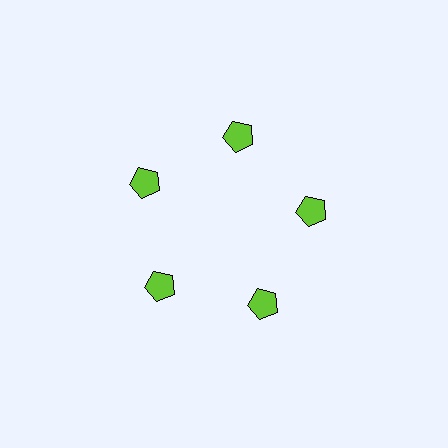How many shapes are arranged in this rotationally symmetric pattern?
There are 5 shapes, arranged in 5 groups of 1.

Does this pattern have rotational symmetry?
Yes, this pattern has 5-fold rotational symmetry. It looks the same after rotating 72 degrees around the center.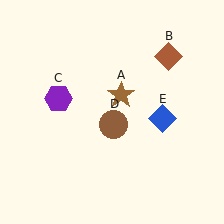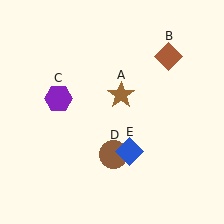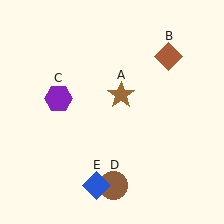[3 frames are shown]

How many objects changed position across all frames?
2 objects changed position: brown circle (object D), blue diamond (object E).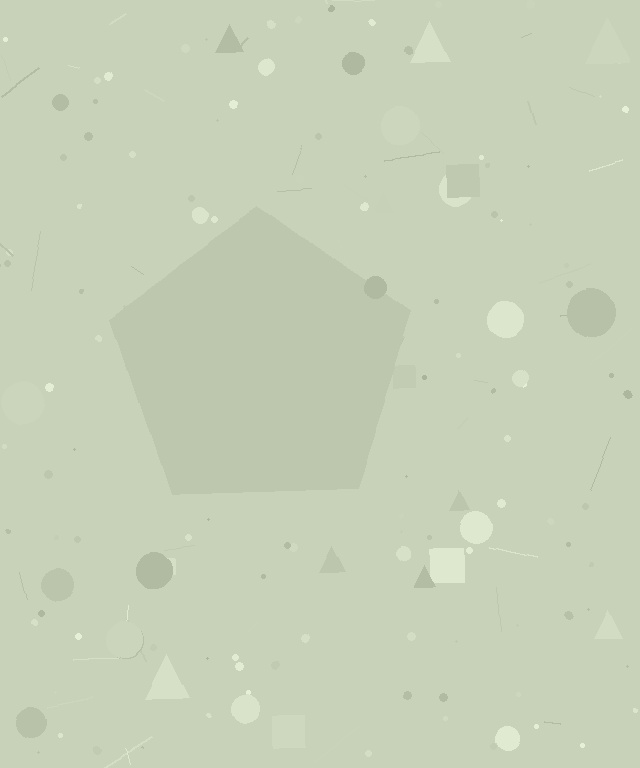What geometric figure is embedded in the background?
A pentagon is embedded in the background.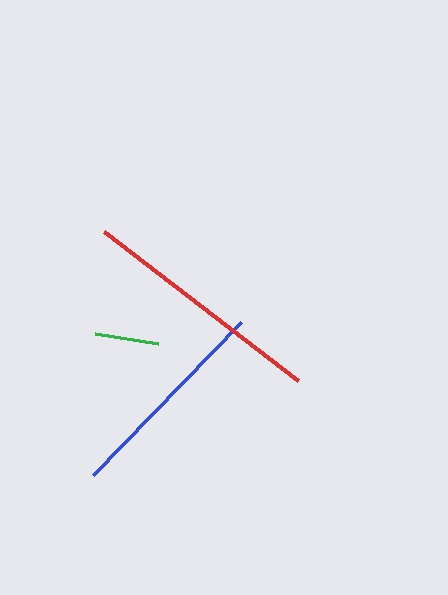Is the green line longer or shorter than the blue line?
The blue line is longer than the green line.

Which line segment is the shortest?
The green line is the shortest at approximately 64 pixels.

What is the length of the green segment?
The green segment is approximately 64 pixels long.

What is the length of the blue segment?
The blue segment is approximately 213 pixels long.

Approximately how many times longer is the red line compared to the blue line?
The red line is approximately 1.1 times the length of the blue line.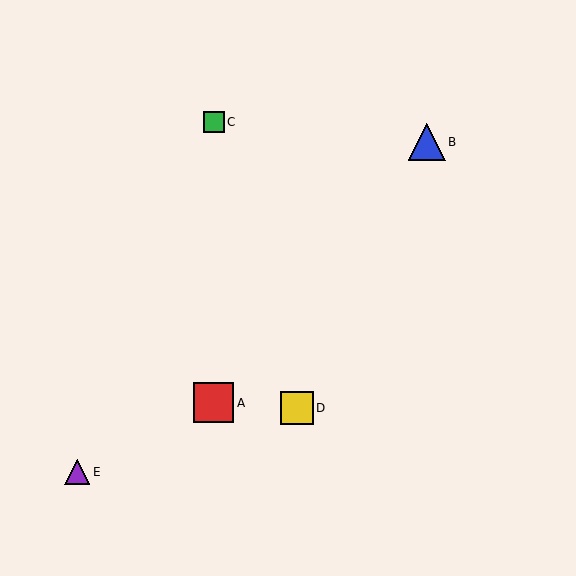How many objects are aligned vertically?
2 objects (A, C) are aligned vertically.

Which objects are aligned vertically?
Objects A, C are aligned vertically.